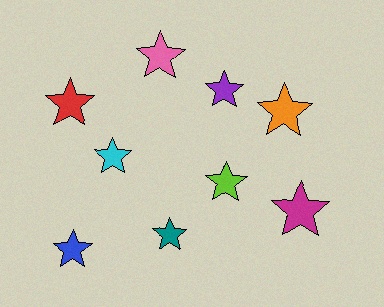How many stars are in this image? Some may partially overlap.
There are 9 stars.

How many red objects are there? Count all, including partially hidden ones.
There is 1 red object.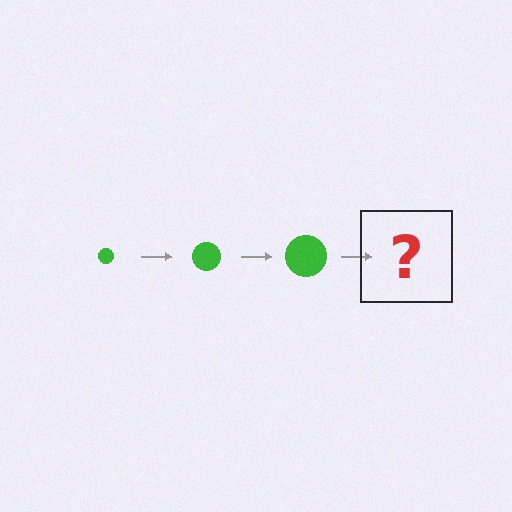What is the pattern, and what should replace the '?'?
The pattern is that the circle gets progressively larger each step. The '?' should be a green circle, larger than the previous one.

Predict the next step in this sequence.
The next step is a green circle, larger than the previous one.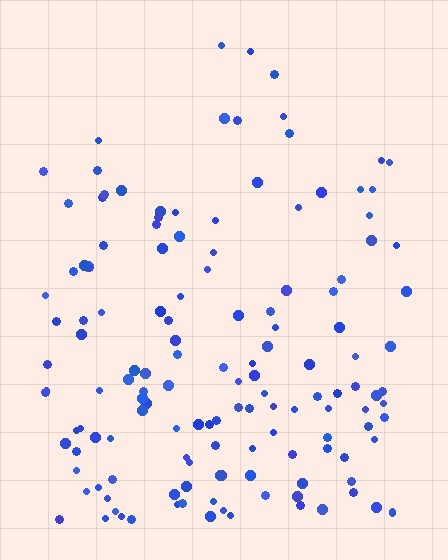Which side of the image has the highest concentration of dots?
The bottom.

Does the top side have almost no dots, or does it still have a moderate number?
Still a moderate number, just noticeably fewer than the bottom.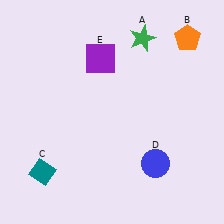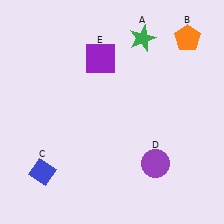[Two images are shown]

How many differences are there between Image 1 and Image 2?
There are 2 differences between the two images.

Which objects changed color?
C changed from teal to blue. D changed from blue to purple.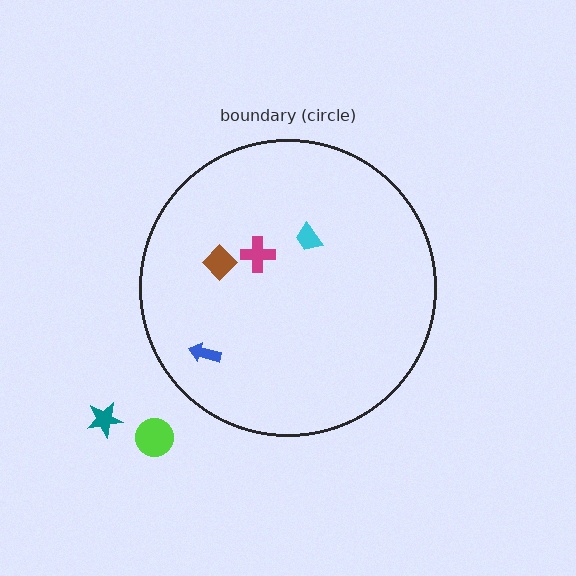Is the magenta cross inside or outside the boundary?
Inside.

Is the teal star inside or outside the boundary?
Outside.